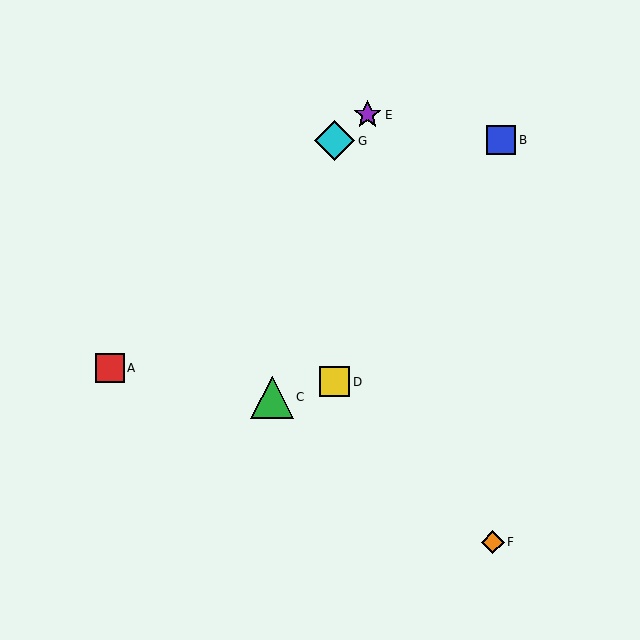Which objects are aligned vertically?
Objects D, G are aligned vertically.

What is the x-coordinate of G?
Object G is at x≈335.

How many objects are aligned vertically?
2 objects (D, G) are aligned vertically.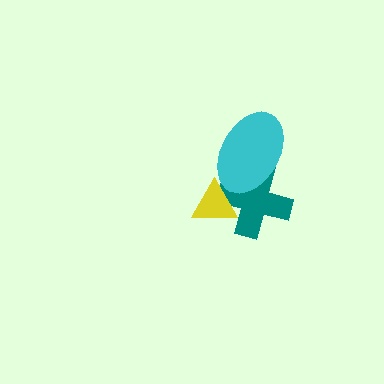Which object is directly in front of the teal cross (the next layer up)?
The cyan ellipse is directly in front of the teal cross.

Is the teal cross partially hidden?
Yes, it is partially covered by another shape.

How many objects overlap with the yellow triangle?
2 objects overlap with the yellow triangle.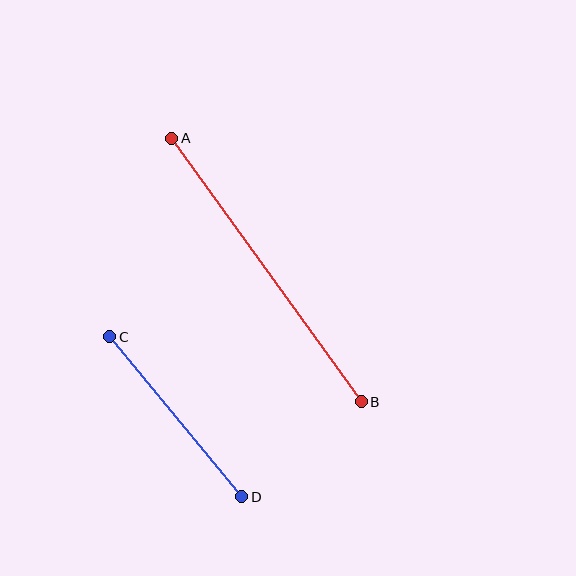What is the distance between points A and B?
The distance is approximately 325 pixels.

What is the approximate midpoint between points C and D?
The midpoint is at approximately (176, 417) pixels.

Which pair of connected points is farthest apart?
Points A and B are farthest apart.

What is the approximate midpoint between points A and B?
The midpoint is at approximately (266, 270) pixels.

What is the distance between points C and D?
The distance is approximately 208 pixels.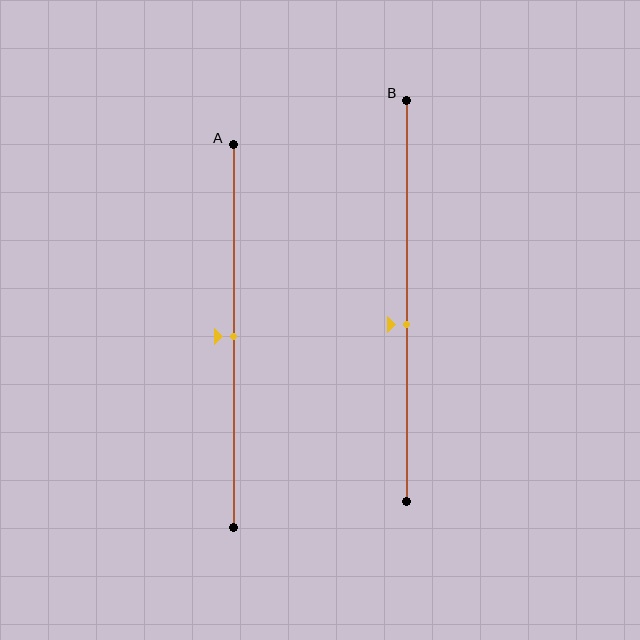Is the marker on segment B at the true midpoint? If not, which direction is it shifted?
No, the marker on segment B is shifted downward by about 6% of the segment length.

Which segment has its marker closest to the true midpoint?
Segment A has its marker closest to the true midpoint.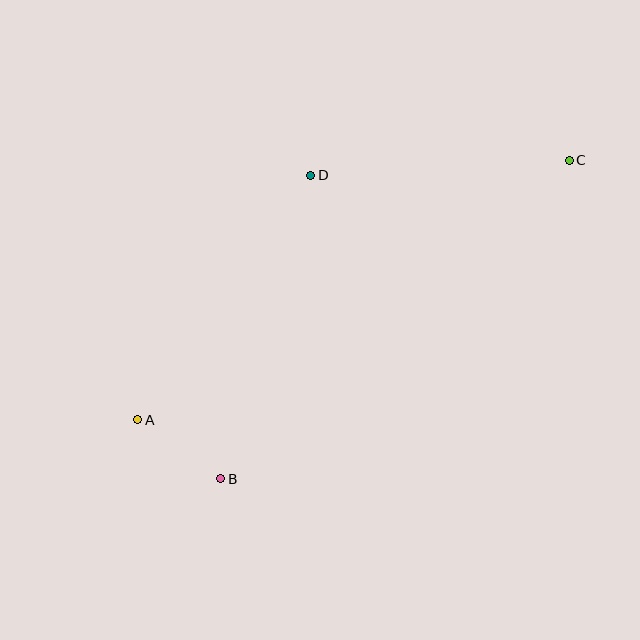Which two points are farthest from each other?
Points A and C are farthest from each other.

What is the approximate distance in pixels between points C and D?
The distance between C and D is approximately 259 pixels.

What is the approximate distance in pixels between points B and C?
The distance between B and C is approximately 472 pixels.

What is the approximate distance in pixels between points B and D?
The distance between B and D is approximately 317 pixels.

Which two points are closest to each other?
Points A and B are closest to each other.